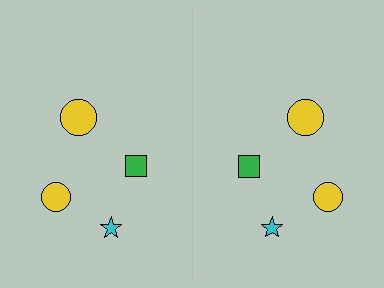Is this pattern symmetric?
Yes, this pattern has bilateral (reflection) symmetry.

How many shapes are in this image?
There are 8 shapes in this image.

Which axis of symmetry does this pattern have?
The pattern has a vertical axis of symmetry running through the center of the image.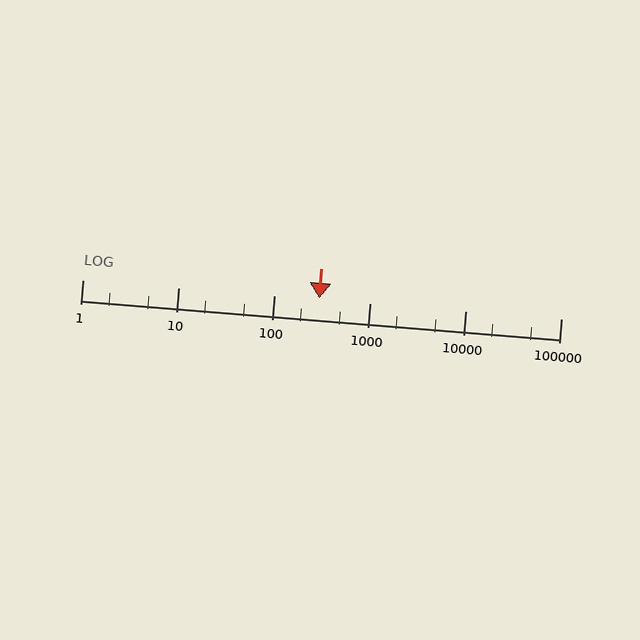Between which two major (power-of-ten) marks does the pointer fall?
The pointer is between 100 and 1000.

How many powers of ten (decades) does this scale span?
The scale spans 5 decades, from 1 to 100000.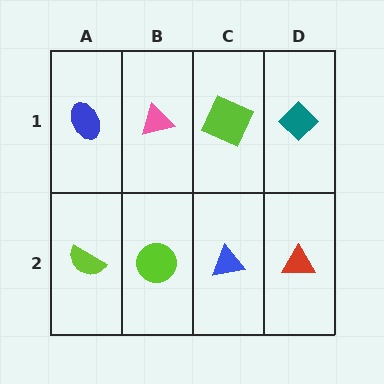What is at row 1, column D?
A teal diamond.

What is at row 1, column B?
A pink triangle.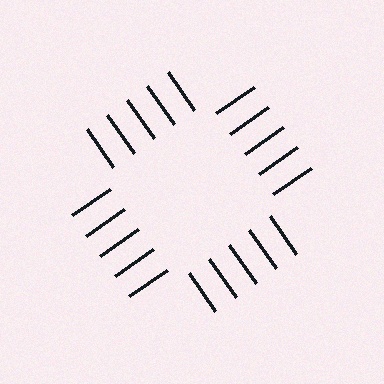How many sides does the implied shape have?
4 sides — the line-ends trace a square.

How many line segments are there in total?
20 — 5 along each of the 4 edges.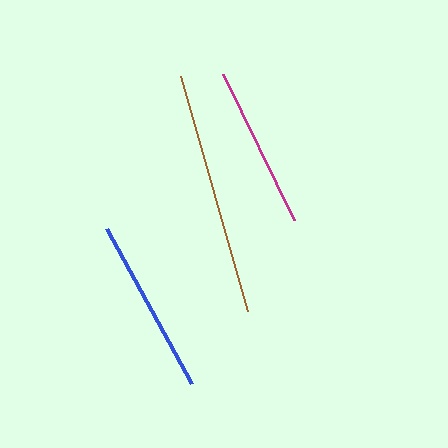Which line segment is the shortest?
The magenta line is the shortest at approximately 162 pixels.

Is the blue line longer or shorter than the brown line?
The brown line is longer than the blue line.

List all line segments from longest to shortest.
From longest to shortest: brown, blue, magenta.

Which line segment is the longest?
The brown line is the longest at approximately 244 pixels.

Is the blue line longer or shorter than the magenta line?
The blue line is longer than the magenta line.